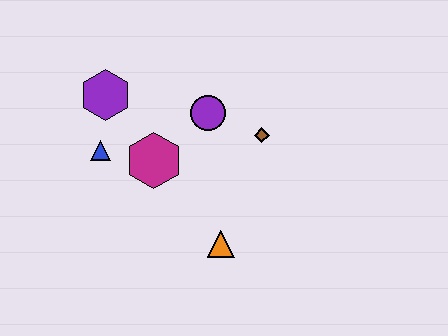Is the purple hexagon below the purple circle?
No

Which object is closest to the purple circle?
The brown diamond is closest to the purple circle.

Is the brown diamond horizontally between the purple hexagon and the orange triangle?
No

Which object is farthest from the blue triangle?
The brown diamond is farthest from the blue triangle.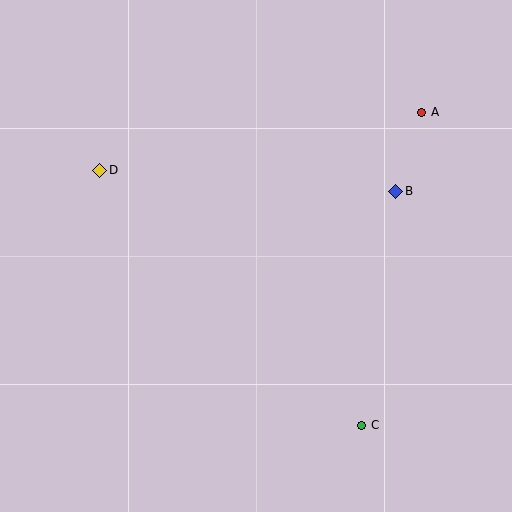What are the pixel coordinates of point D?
Point D is at (100, 170).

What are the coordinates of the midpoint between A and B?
The midpoint between A and B is at (409, 152).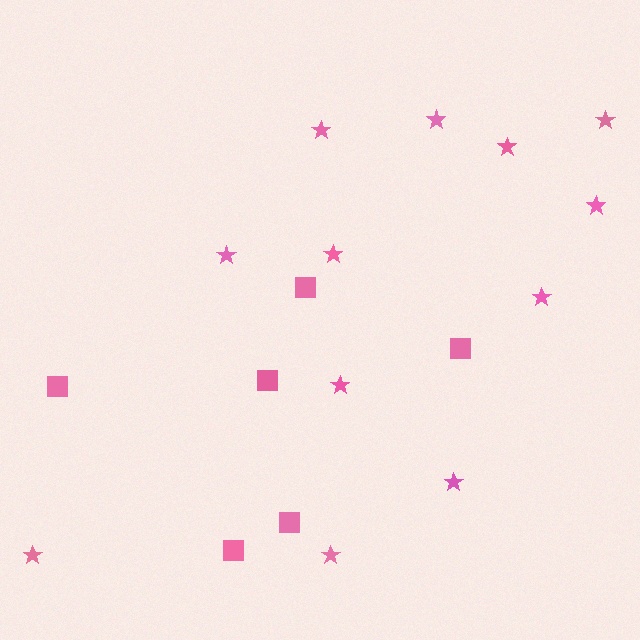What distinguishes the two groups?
There are 2 groups: one group of squares (6) and one group of stars (12).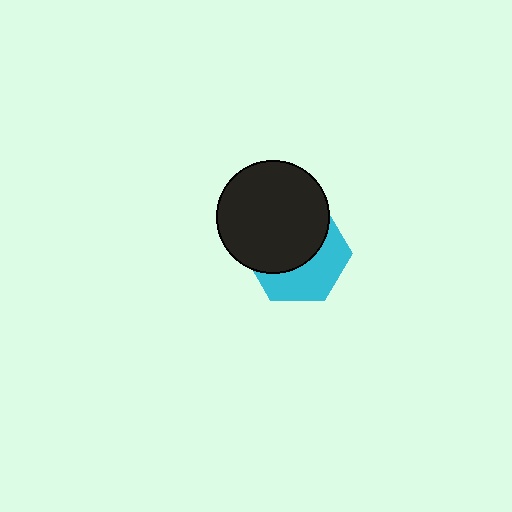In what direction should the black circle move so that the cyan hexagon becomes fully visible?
The black circle should move up. That is the shortest direction to clear the overlap and leave the cyan hexagon fully visible.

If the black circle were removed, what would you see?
You would see the complete cyan hexagon.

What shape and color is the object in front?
The object in front is a black circle.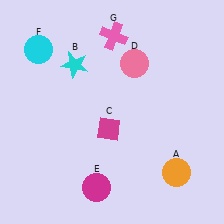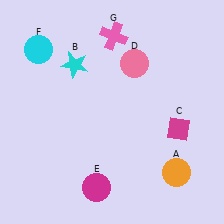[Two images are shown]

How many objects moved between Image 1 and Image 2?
1 object moved between the two images.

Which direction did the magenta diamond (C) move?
The magenta diamond (C) moved right.